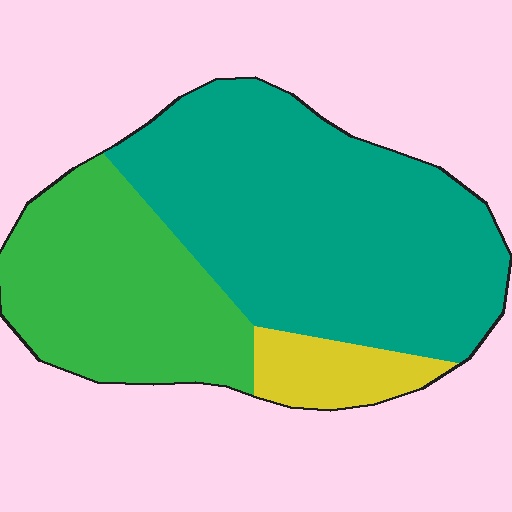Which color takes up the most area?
Teal, at roughly 60%.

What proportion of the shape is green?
Green covers about 35% of the shape.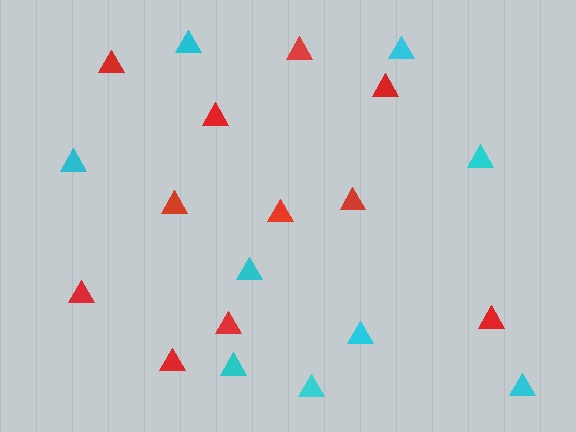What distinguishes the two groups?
There are 2 groups: one group of red triangles (11) and one group of cyan triangles (9).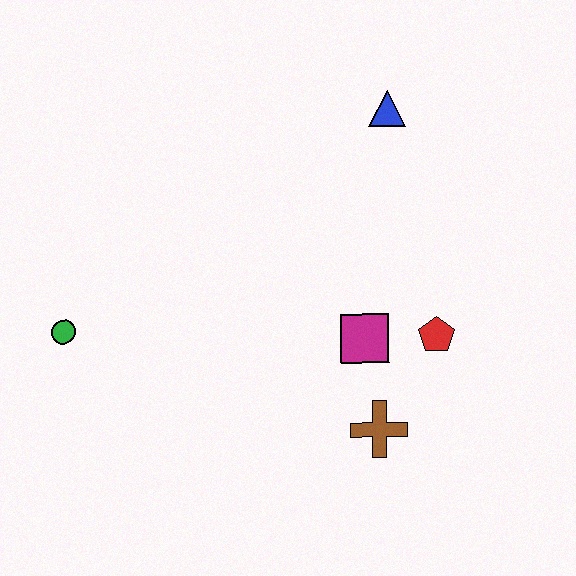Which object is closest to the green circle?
The magenta square is closest to the green circle.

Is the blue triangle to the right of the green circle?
Yes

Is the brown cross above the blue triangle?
No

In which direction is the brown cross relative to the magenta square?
The brown cross is below the magenta square.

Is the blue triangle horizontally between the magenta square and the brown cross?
No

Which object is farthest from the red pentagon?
The green circle is farthest from the red pentagon.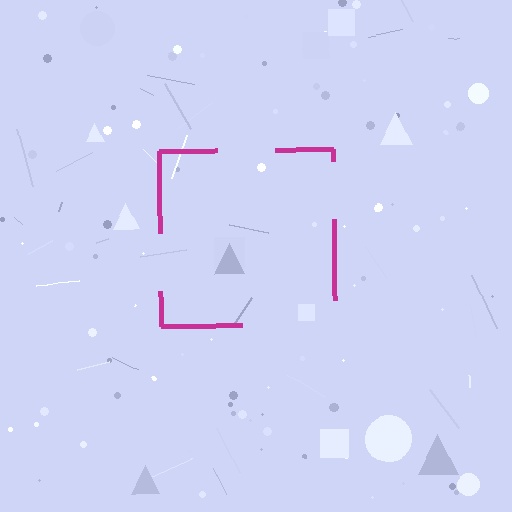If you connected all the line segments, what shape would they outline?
They would outline a square.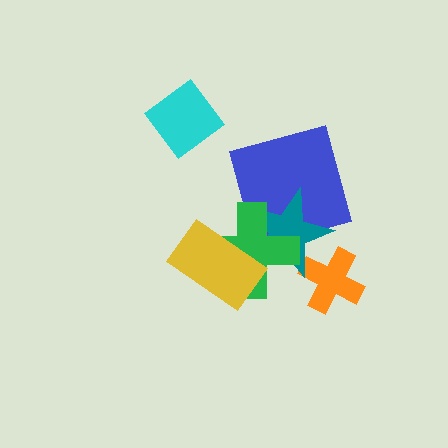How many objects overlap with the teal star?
4 objects overlap with the teal star.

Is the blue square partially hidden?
Yes, it is partially covered by another shape.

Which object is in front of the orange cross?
The teal star is in front of the orange cross.